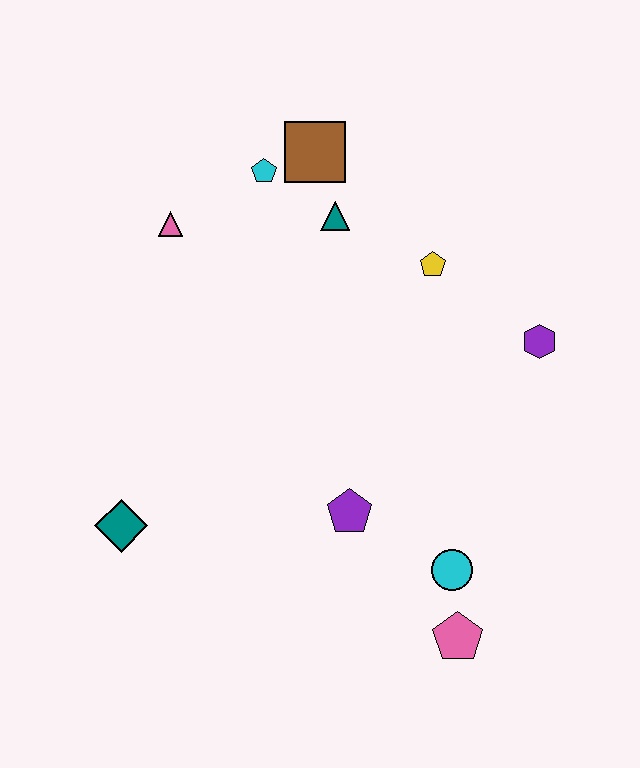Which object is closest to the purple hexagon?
The yellow pentagon is closest to the purple hexagon.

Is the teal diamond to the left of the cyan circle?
Yes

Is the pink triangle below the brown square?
Yes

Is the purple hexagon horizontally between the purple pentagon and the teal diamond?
No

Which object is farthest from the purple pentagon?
The brown square is farthest from the purple pentagon.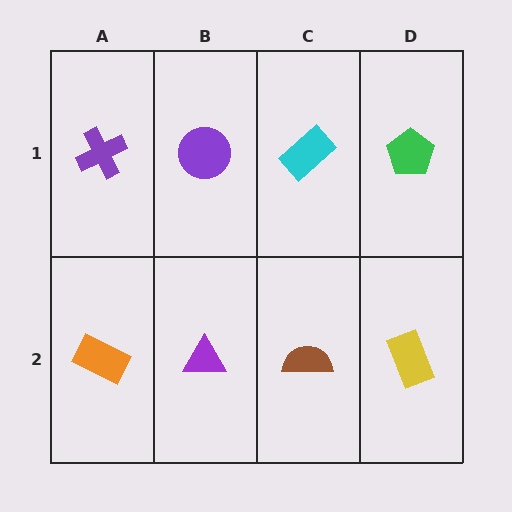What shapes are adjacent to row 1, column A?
An orange rectangle (row 2, column A), a purple circle (row 1, column B).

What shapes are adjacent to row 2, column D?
A green pentagon (row 1, column D), a brown semicircle (row 2, column C).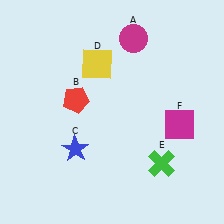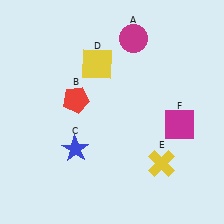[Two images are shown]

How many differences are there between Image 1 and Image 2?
There is 1 difference between the two images.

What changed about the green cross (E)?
In Image 1, E is green. In Image 2, it changed to yellow.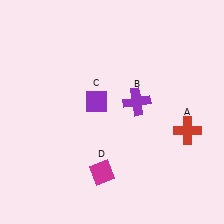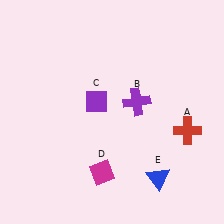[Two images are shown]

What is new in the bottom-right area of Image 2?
A blue triangle (E) was added in the bottom-right area of Image 2.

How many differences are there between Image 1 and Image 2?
There is 1 difference between the two images.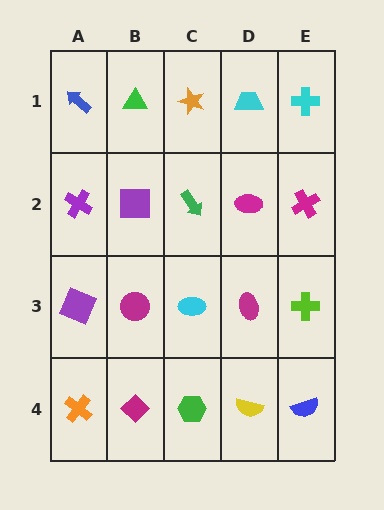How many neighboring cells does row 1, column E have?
2.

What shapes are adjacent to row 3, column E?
A magenta cross (row 2, column E), a blue semicircle (row 4, column E), a magenta ellipse (row 3, column D).